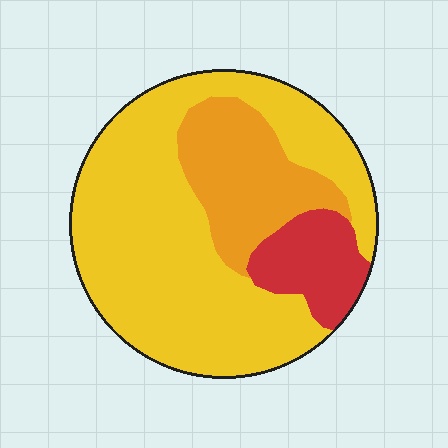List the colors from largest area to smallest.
From largest to smallest: yellow, orange, red.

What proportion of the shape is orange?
Orange covers roughly 20% of the shape.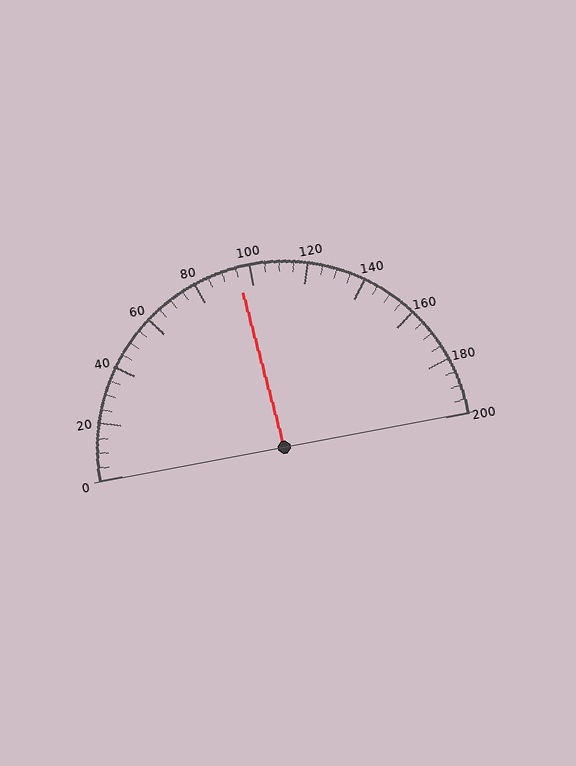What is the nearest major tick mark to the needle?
The nearest major tick mark is 100.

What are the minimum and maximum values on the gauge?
The gauge ranges from 0 to 200.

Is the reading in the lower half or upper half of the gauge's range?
The reading is in the lower half of the range (0 to 200).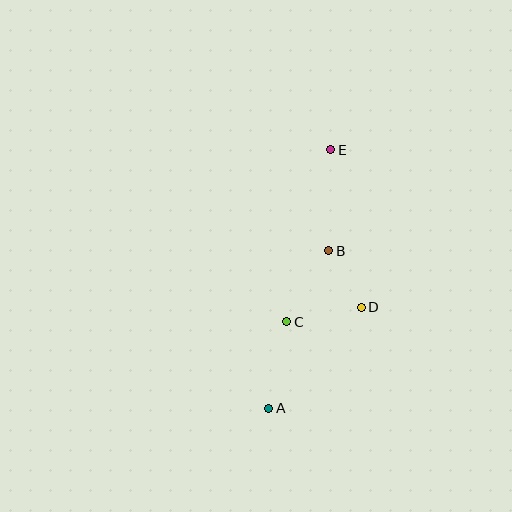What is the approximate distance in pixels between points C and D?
The distance between C and D is approximately 76 pixels.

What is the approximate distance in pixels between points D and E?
The distance between D and E is approximately 160 pixels.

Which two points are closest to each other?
Points B and D are closest to each other.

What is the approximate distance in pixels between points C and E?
The distance between C and E is approximately 177 pixels.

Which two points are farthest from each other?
Points A and E are farthest from each other.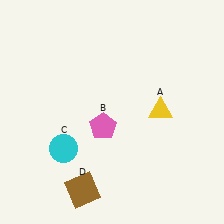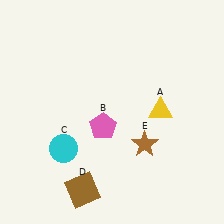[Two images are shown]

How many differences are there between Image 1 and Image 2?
There is 1 difference between the two images.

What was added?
A brown star (E) was added in Image 2.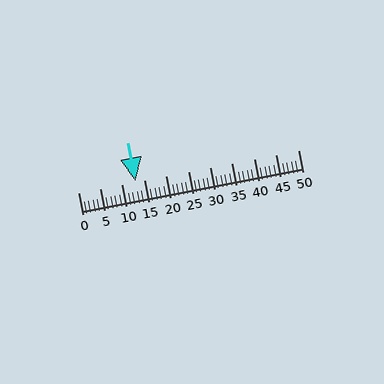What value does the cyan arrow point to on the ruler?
The cyan arrow points to approximately 13.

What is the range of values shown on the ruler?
The ruler shows values from 0 to 50.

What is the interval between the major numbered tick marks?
The major tick marks are spaced 5 units apart.